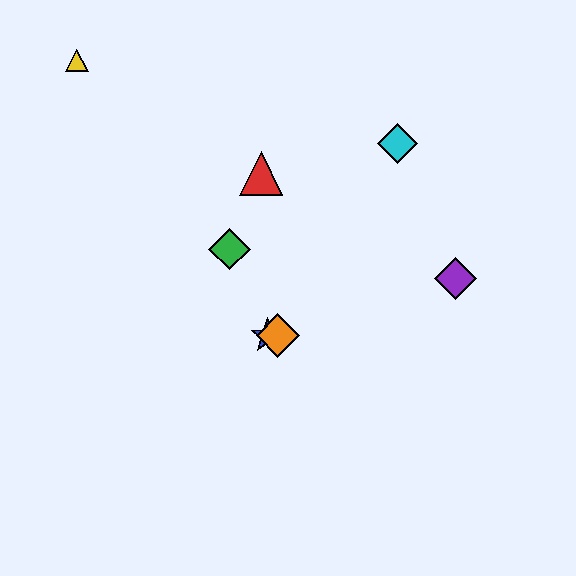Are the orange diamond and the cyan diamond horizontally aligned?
No, the orange diamond is at y≈336 and the cyan diamond is at y≈144.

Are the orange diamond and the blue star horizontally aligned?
Yes, both are at y≈336.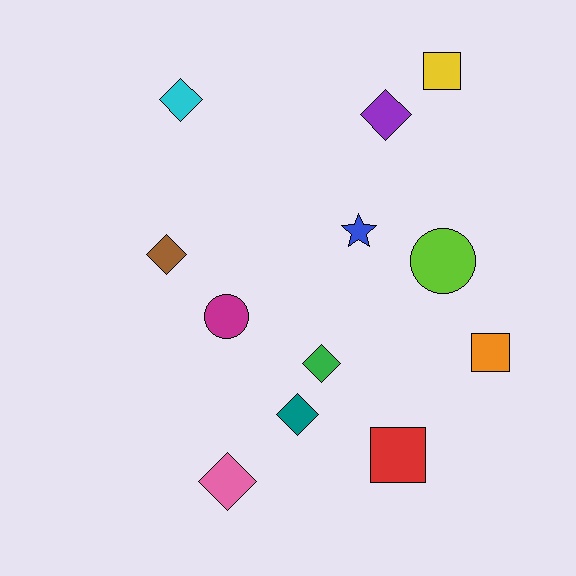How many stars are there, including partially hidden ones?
There is 1 star.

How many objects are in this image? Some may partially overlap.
There are 12 objects.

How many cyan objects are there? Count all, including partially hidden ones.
There is 1 cyan object.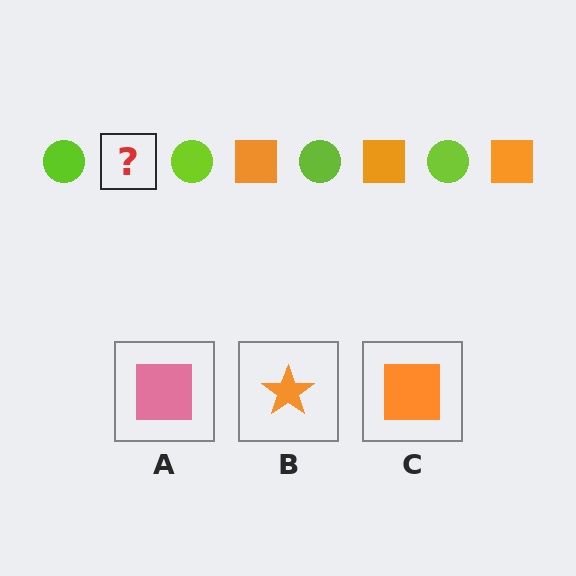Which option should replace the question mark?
Option C.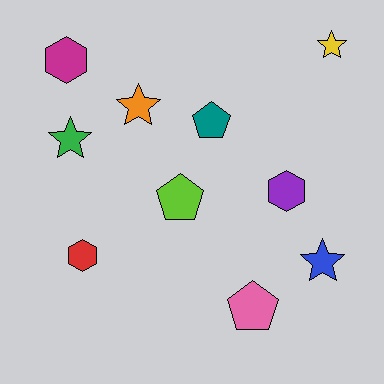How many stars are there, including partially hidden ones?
There are 4 stars.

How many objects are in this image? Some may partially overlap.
There are 10 objects.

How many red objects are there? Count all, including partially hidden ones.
There is 1 red object.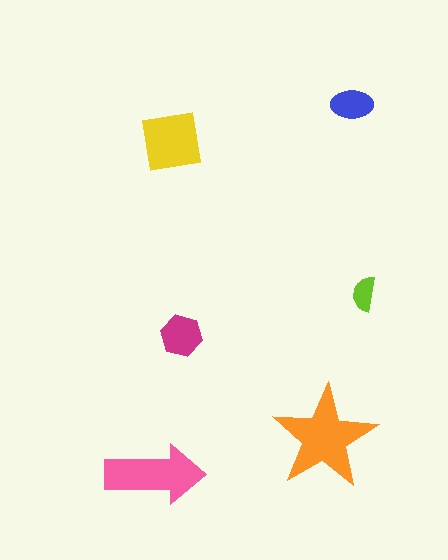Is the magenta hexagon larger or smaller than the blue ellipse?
Larger.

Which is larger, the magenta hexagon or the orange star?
The orange star.